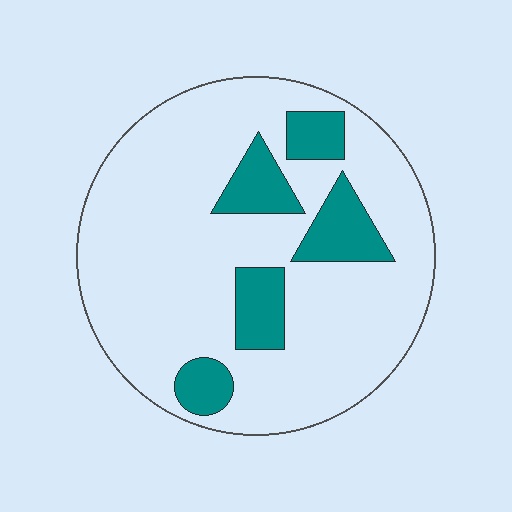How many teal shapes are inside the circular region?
5.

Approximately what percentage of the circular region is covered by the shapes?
Approximately 20%.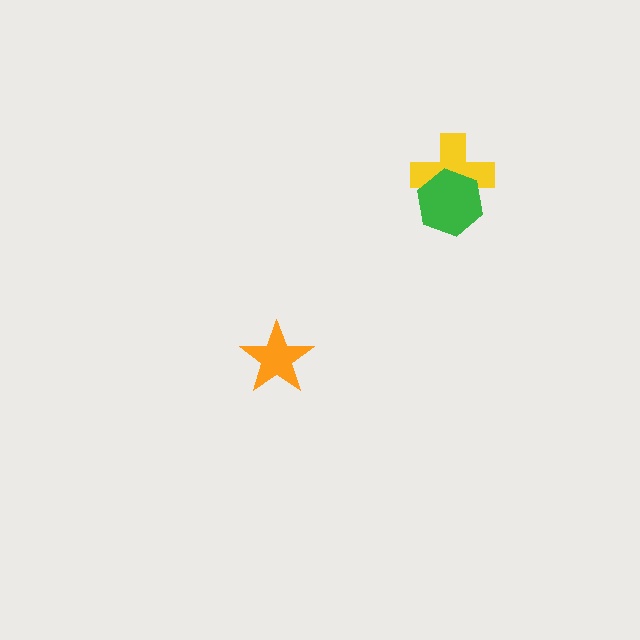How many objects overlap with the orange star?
0 objects overlap with the orange star.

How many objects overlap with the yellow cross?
1 object overlaps with the yellow cross.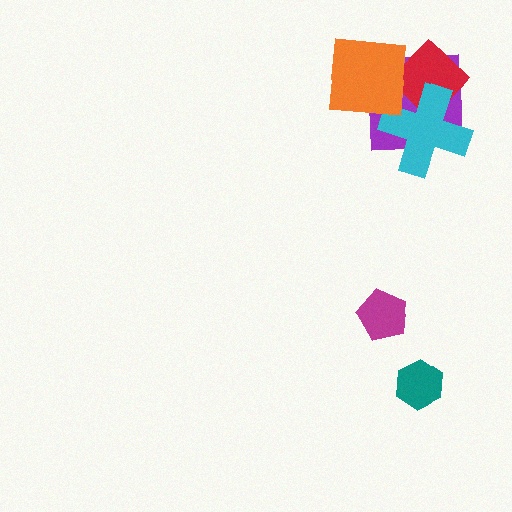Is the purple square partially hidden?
Yes, it is partially covered by another shape.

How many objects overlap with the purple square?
3 objects overlap with the purple square.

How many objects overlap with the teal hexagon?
0 objects overlap with the teal hexagon.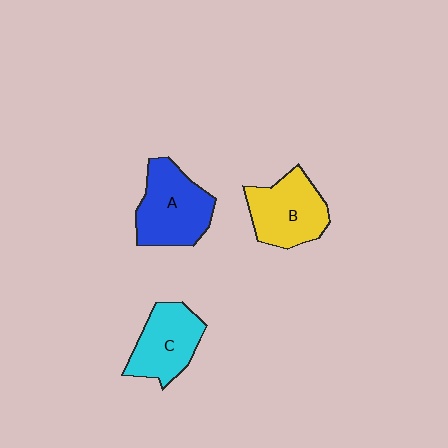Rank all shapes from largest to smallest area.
From largest to smallest: A (blue), B (yellow), C (cyan).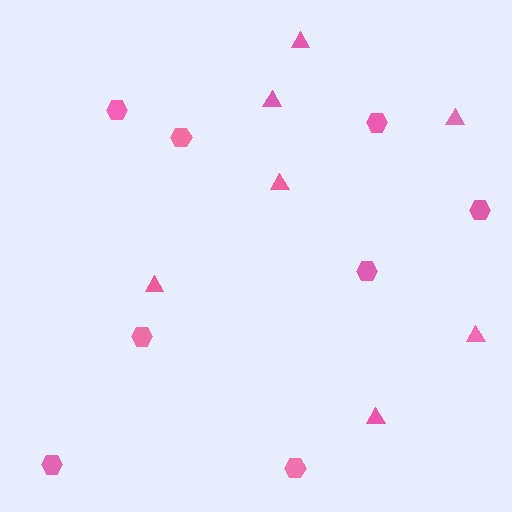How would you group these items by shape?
There are 2 groups: one group of hexagons (8) and one group of triangles (7).